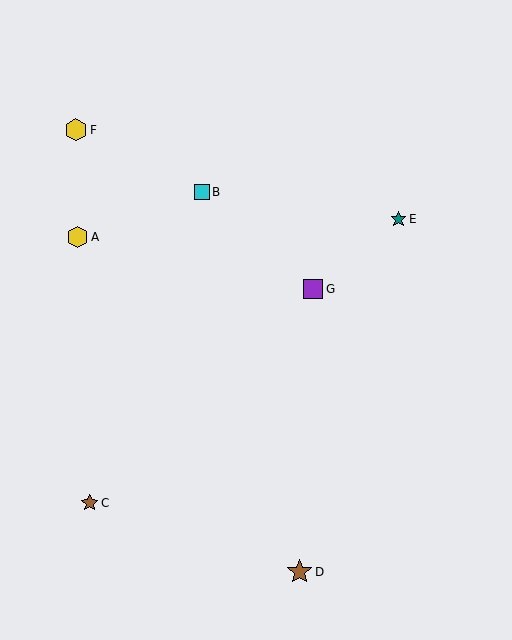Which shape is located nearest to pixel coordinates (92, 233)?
The yellow hexagon (labeled A) at (78, 237) is nearest to that location.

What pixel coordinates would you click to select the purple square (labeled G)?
Click at (313, 289) to select the purple square G.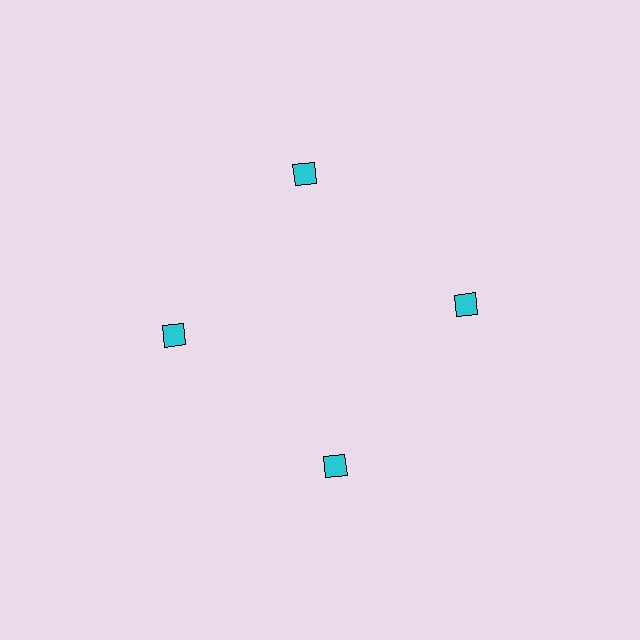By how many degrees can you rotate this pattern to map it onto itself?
The pattern maps onto itself every 90 degrees of rotation.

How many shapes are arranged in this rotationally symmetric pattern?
There are 4 shapes, arranged in 4 groups of 1.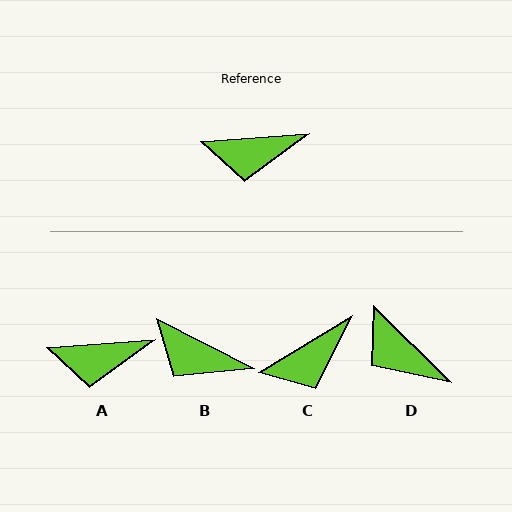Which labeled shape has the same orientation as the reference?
A.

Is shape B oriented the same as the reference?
No, it is off by about 31 degrees.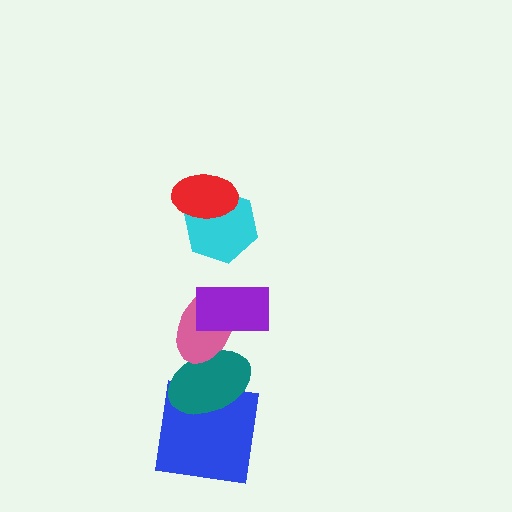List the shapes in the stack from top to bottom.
From top to bottom: the red ellipse, the cyan hexagon, the purple rectangle, the pink ellipse, the teal ellipse, the blue square.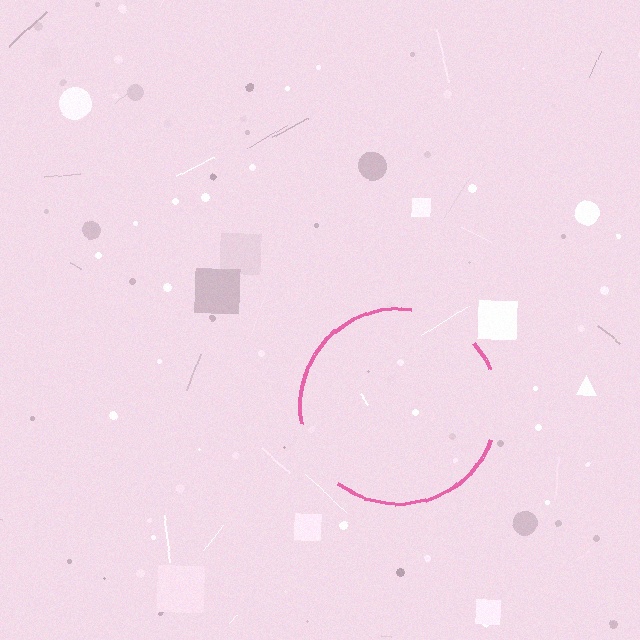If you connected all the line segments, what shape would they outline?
They would outline a circle.